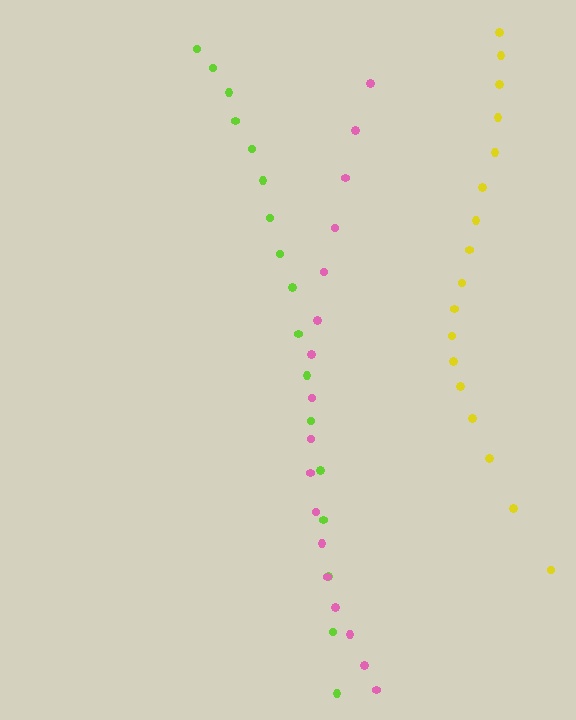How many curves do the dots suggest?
There are 3 distinct paths.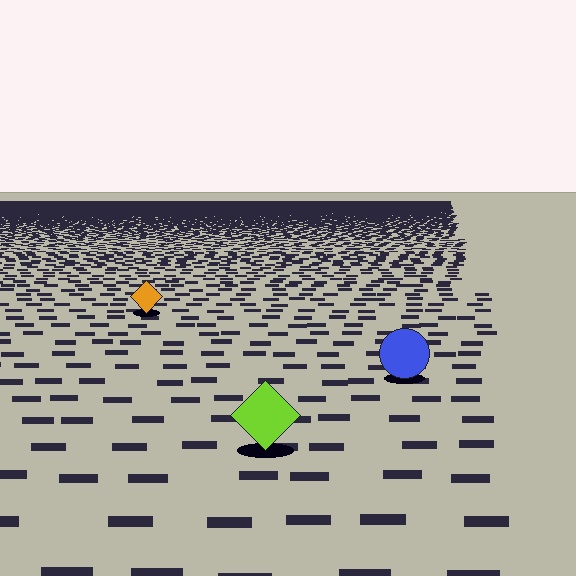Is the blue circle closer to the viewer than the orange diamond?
Yes. The blue circle is closer — you can tell from the texture gradient: the ground texture is coarser near it.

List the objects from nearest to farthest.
From nearest to farthest: the lime diamond, the blue circle, the orange diamond.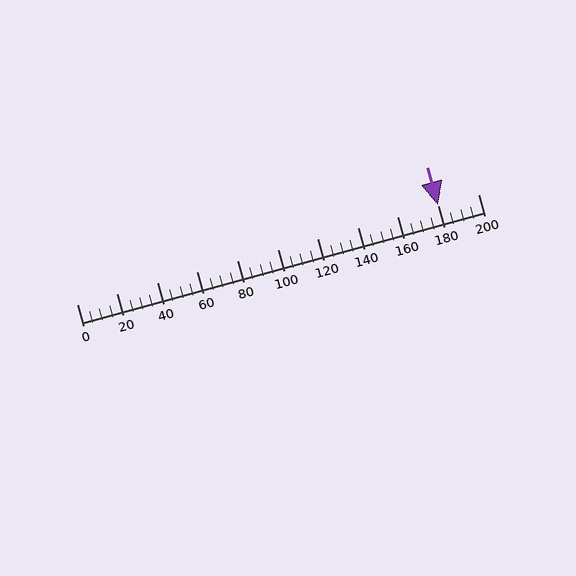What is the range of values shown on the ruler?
The ruler shows values from 0 to 200.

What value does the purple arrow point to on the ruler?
The purple arrow points to approximately 180.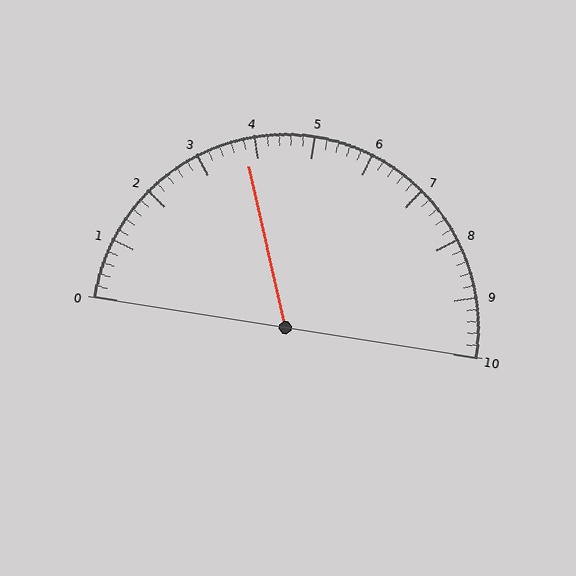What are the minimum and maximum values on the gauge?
The gauge ranges from 0 to 10.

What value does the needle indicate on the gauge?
The needle indicates approximately 3.8.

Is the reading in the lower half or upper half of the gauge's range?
The reading is in the lower half of the range (0 to 10).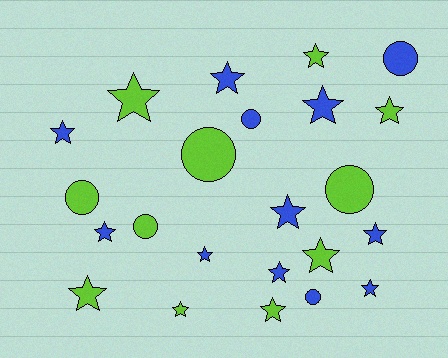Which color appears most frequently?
Blue, with 12 objects.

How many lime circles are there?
There are 4 lime circles.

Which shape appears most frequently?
Star, with 16 objects.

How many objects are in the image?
There are 23 objects.